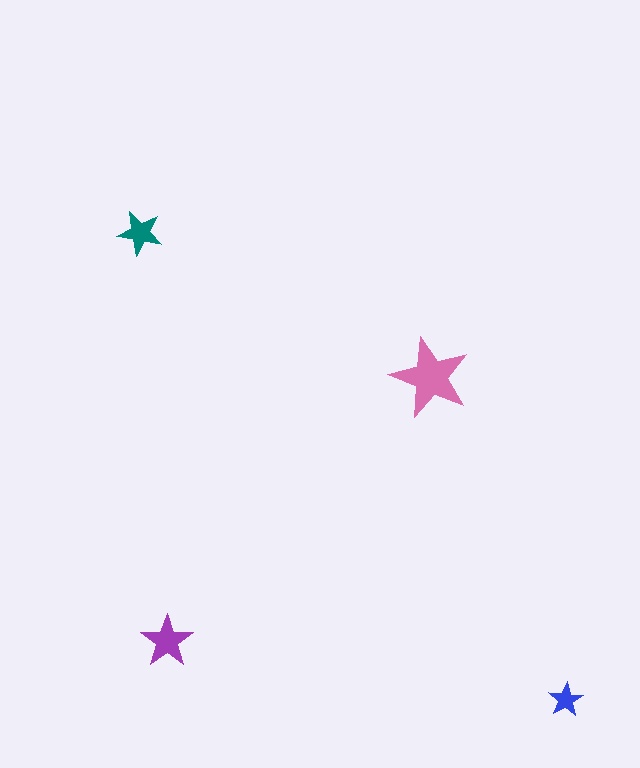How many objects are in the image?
There are 4 objects in the image.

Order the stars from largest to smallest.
the pink one, the purple one, the teal one, the blue one.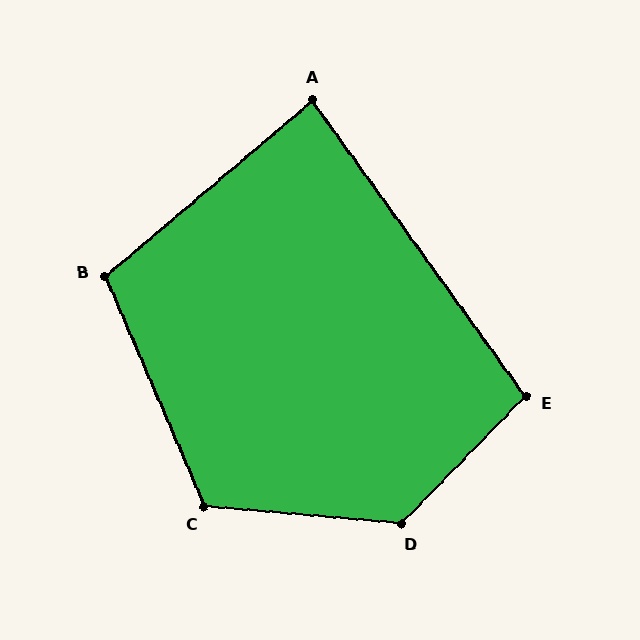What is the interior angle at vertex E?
Approximately 100 degrees (obtuse).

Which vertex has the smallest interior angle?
A, at approximately 86 degrees.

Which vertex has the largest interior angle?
D, at approximately 129 degrees.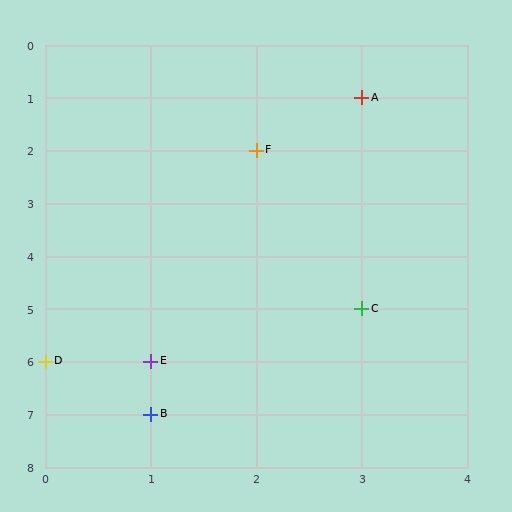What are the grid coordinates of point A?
Point A is at grid coordinates (3, 1).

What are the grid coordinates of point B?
Point B is at grid coordinates (1, 7).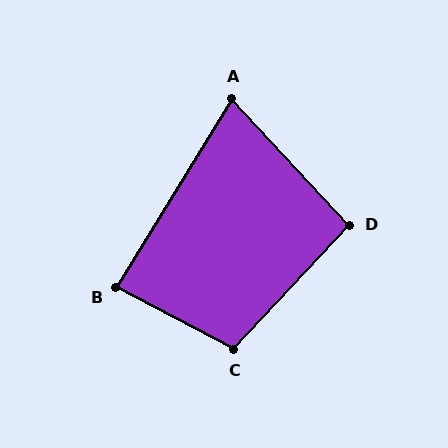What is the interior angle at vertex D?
Approximately 94 degrees (approximately right).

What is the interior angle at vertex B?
Approximately 86 degrees (approximately right).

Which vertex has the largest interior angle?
C, at approximately 105 degrees.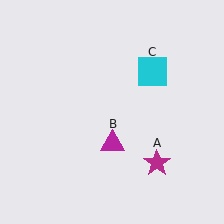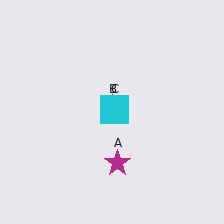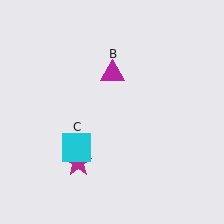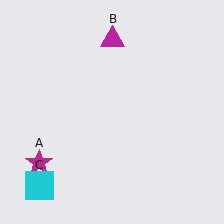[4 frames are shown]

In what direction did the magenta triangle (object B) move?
The magenta triangle (object B) moved up.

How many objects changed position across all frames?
3 objects changed position: magenta star (object A), magenta triangle (object B), cyan square (object C).